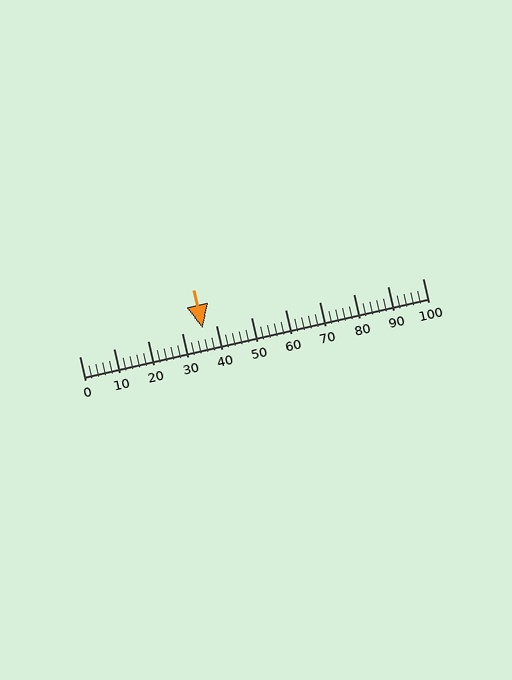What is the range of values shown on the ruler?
The ruler shows values from 0 to 100.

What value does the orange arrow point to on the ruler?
The orange arrow points to approximately 36.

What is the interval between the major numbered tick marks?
The major tick marks are spaced 10 units apart.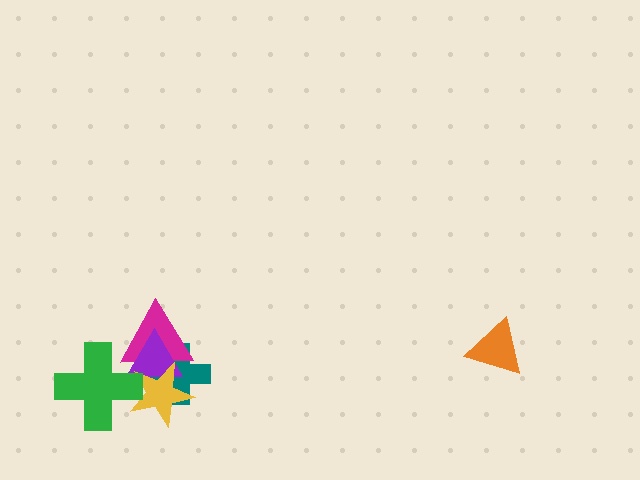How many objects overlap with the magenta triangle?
4 objects overlap with the magenta triangle.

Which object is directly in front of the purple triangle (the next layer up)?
The yellow star is directly in front of the purple triangle.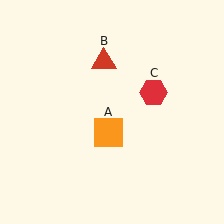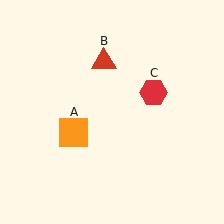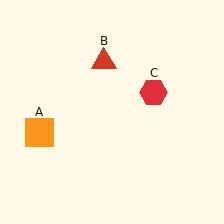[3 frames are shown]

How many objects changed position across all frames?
1 object changed position: orange square (object A).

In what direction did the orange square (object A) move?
The orange square (object A) moved left.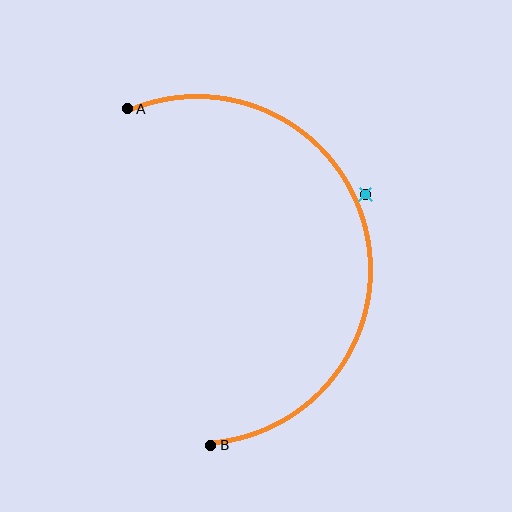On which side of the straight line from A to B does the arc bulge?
The arc bulges to the right of the straight line connecting A and B.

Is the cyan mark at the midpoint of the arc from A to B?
No — the cyan mark does not lie on the arc at all. It sits slightly outside the curve.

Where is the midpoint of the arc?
The arc midpoint is the point on the curve farthest from the straight line joining A and B. It sits to the right of that line.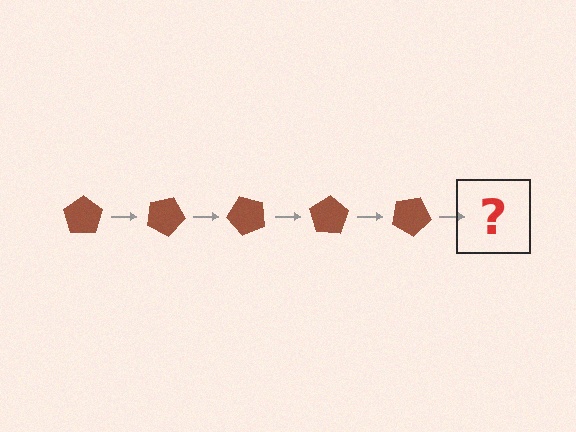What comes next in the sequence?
The next element should be a brown pentagon rotated 125 degrees.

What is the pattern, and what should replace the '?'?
The pattern is that the pentagon rotates 25 degrees each step. The '?' should be a brown pentagon rotated 125 degrees.